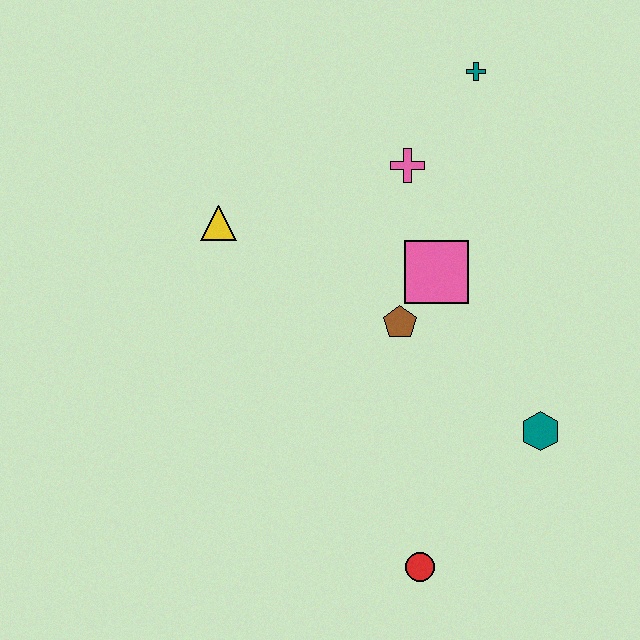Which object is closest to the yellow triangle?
The pink cross is closest to the yellow triangle.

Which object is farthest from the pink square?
The red circle is farthest from the pink square.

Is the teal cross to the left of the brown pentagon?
No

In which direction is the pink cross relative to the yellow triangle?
The pink cross is to the right of the yellow triangle.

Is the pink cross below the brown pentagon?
No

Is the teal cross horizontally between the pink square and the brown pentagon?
No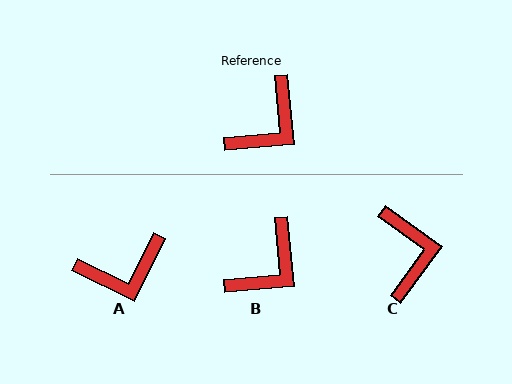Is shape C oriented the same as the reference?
No, it is off by about 48 degrees.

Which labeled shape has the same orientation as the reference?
B.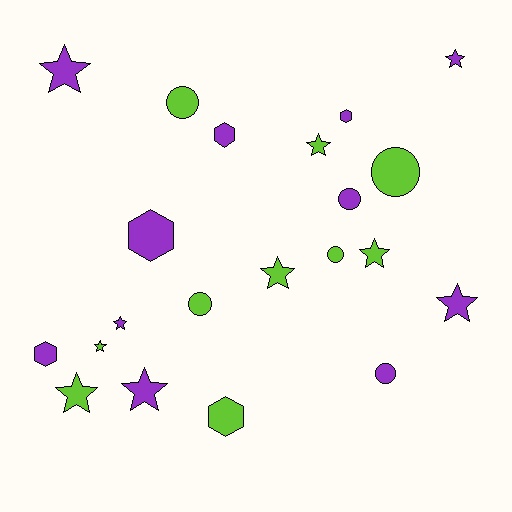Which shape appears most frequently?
Star, with 10 objects.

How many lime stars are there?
There are 5 lime stars.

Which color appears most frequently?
Purple, with 11 objects.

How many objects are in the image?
There are 21 objects.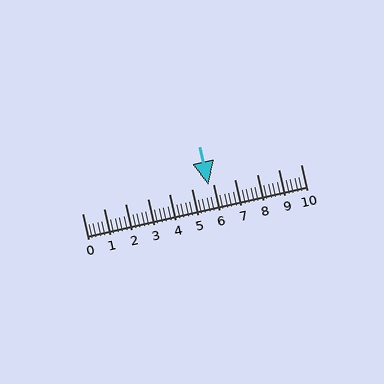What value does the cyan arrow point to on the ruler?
The cyan arrow points to approximately 5.8.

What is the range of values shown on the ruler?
The ruler shows values from 0 to 10.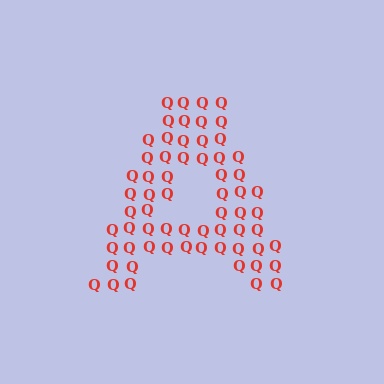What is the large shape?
The large shape is the letter A.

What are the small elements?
The small elements are letter Q's.